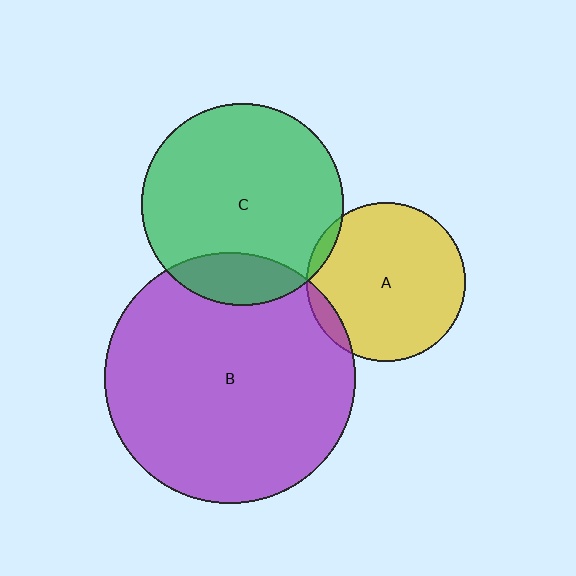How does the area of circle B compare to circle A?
Approximately 2.5 times.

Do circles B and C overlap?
Yes.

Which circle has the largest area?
Circle B (purple).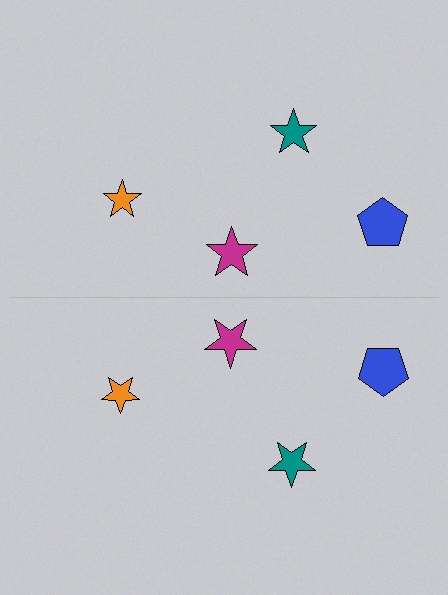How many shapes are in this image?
There are 8 shapes in this image.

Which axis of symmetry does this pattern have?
The pattern has a horizontal axis of symmetry running through the center of the image.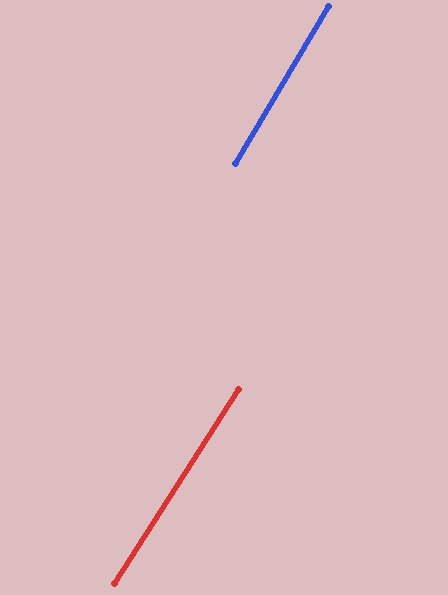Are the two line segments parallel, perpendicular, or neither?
Parallel — their directions differ by only 2.0°.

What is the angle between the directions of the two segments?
Approximately 2 degrees.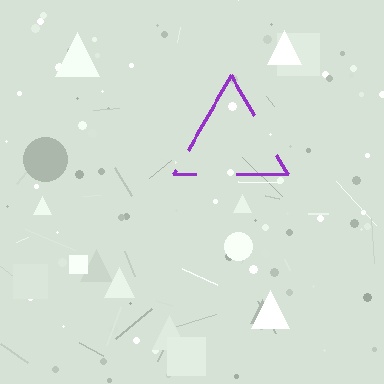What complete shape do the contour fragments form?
The contour fragments form a triangle.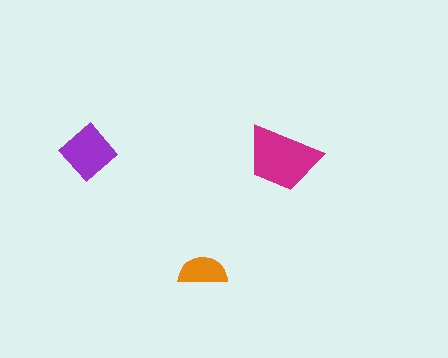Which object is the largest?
The magenta trapezoid.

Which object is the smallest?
The orange semicircle.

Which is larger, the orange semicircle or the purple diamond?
The purple diamond.